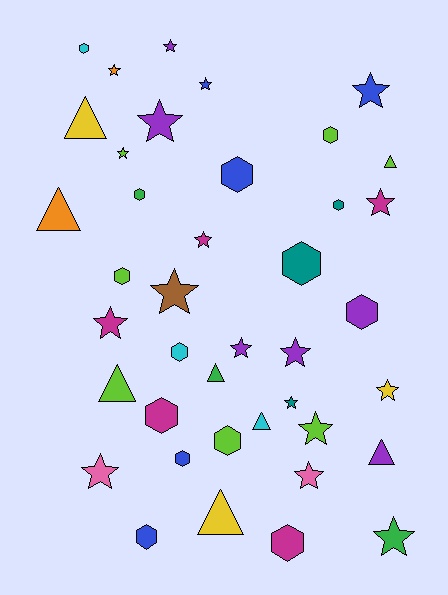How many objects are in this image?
There are 40 objects.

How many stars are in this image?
There are 18 stars.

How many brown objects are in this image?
There is 1 brown object.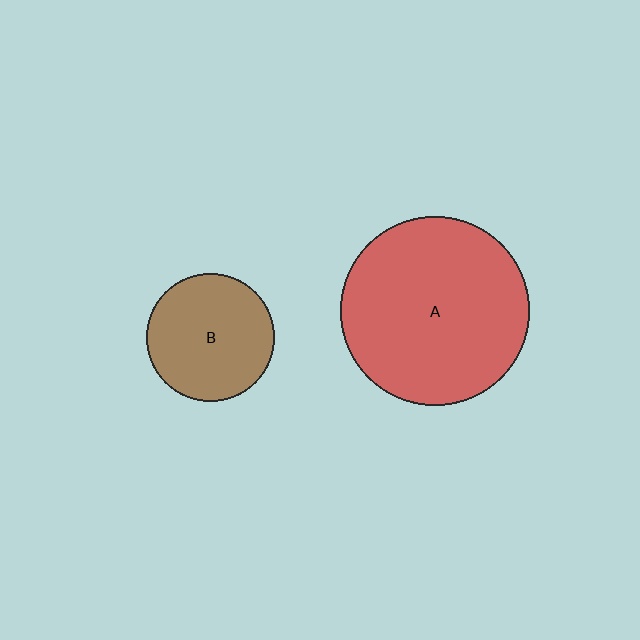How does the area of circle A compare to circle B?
Approximately 2.2 times.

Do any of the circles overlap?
No, none of the circles overlap.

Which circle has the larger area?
Circle A (red).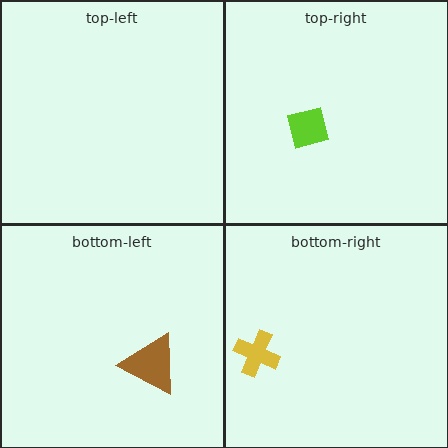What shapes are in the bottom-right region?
The yellow cross.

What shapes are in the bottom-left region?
The brown triangle.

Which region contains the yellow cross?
The bottom-right region.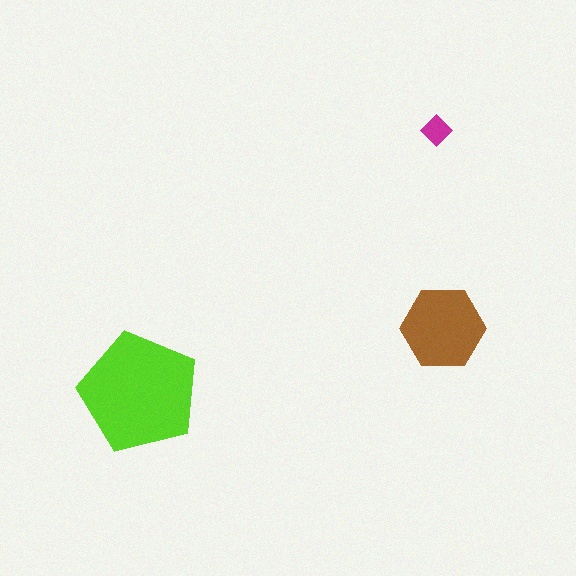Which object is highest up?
The magenta diamond is topmost.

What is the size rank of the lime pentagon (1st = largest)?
1st.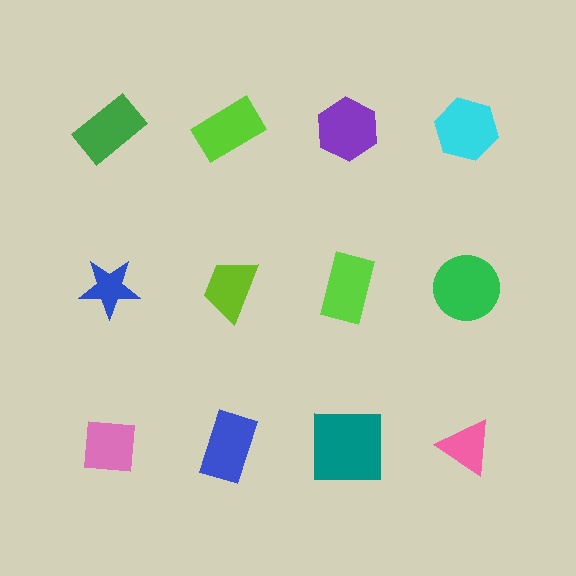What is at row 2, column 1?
A blue star.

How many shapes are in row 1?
4 shapes.